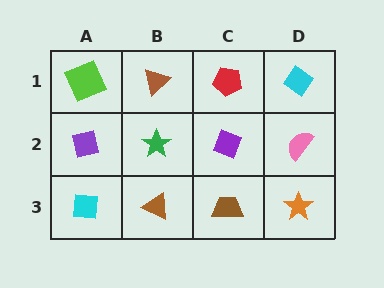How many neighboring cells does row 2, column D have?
3.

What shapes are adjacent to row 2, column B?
A brown triangle (row 1, column B), a brown triangle (row 3, column B), a purple square (row 2, column A), a purple diamond (row 2, column C).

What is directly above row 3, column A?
A purple square.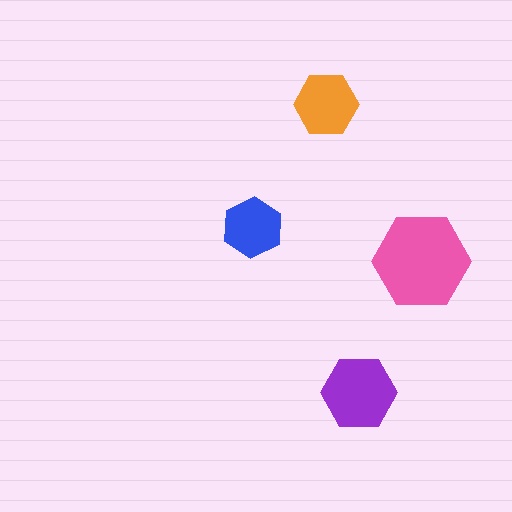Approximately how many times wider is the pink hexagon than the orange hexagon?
About 1.5 times wider.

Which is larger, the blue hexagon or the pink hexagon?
The pink one.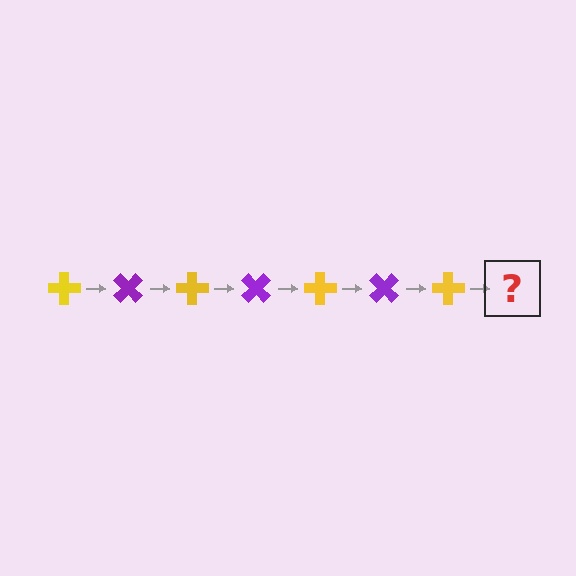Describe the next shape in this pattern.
It should be a purple cross, rotated 315 degrees from the start.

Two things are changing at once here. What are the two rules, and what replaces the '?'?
The two rules are that it rotates 45 degrees each step and the color cycles through yellow and purple. The '?' should be a purple cross, rotated 315 degrees from the start.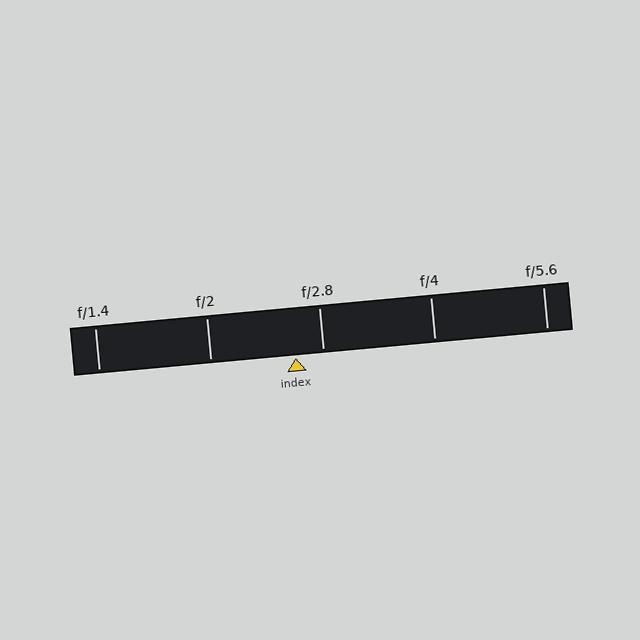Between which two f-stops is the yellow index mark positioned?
The index mark is between f/2 and f/2.8.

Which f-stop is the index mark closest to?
The index mark is closest to f/2.8.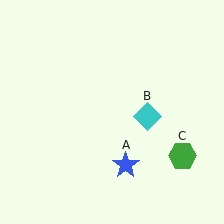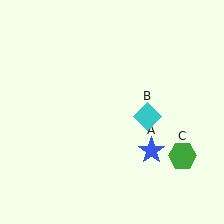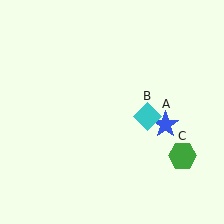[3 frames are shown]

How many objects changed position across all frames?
1 object changed position: blue star (object A).